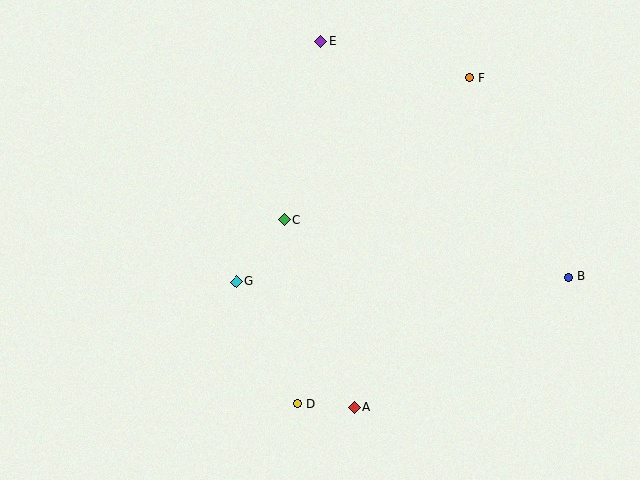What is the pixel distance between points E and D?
The distance between E and D is 363 pixels.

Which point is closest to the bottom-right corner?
Point B is closest to the bottom-right corner.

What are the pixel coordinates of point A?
Point A is at (354, 407).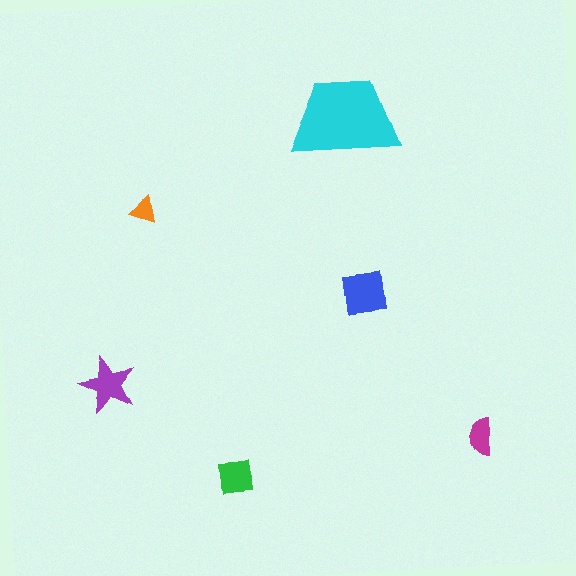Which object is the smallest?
The orange triangle.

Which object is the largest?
The cyan trapezoid.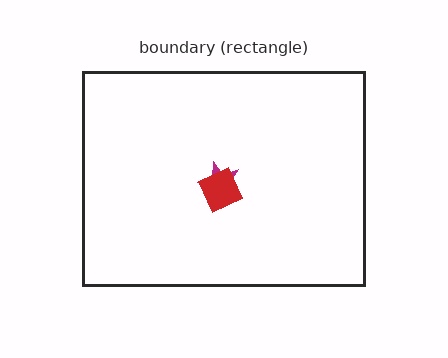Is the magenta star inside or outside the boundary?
Inside.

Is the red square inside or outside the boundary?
Inside.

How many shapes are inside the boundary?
2 inside, 0 outside.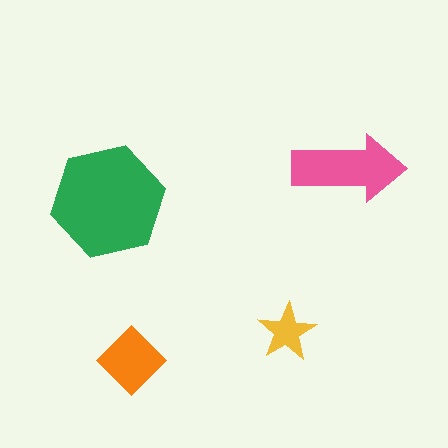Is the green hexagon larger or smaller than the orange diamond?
Larger.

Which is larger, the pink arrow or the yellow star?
The pink arrow.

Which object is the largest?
The green hexagon.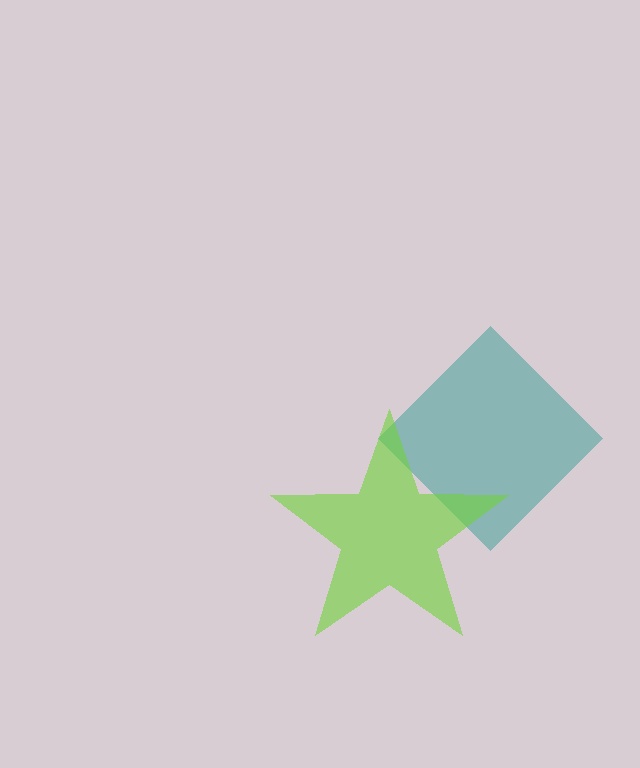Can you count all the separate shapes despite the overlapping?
Yes, there are 2 separate shapes.